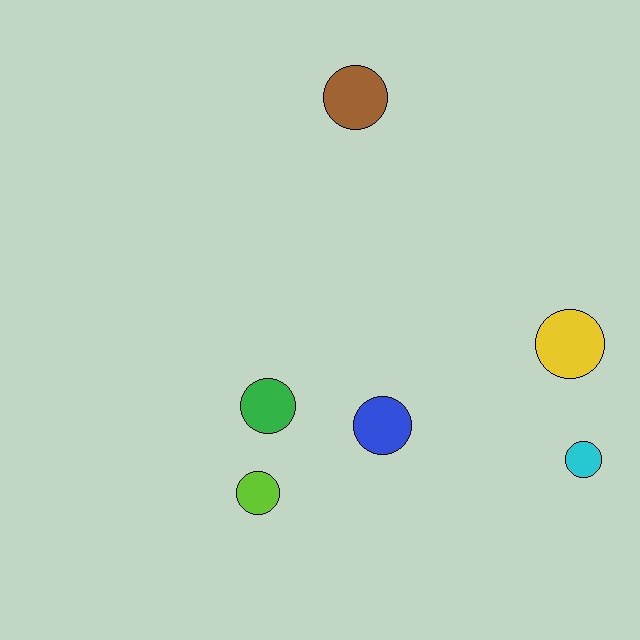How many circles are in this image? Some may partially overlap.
There are 6 circles.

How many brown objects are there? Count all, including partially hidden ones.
There is 1 brown object.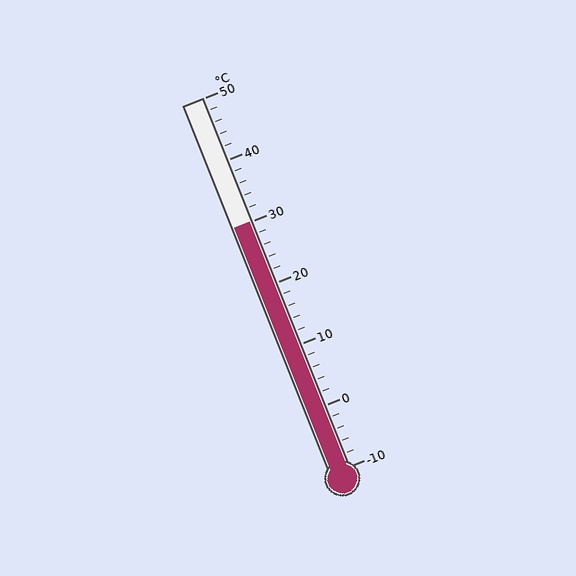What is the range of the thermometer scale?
The thermometer scale ranges from -10°C to 50°C.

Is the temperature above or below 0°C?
The temperature is above 0°C.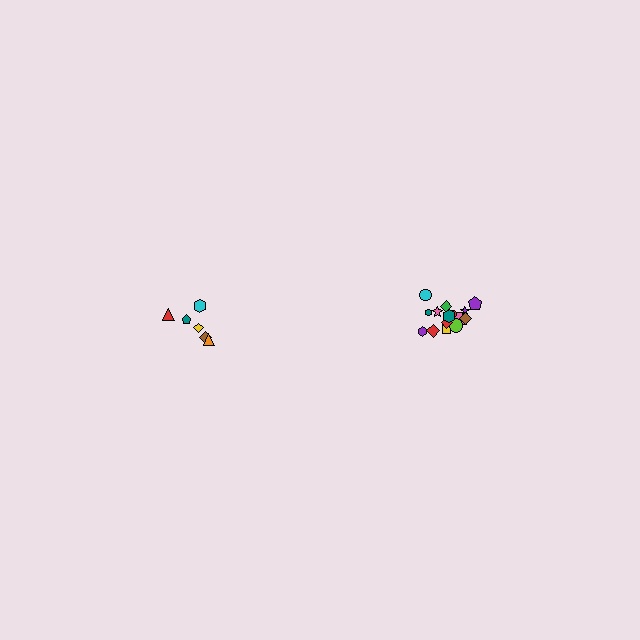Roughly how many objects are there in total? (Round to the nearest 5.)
Roughly 20 objects in total.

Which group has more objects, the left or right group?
The right group.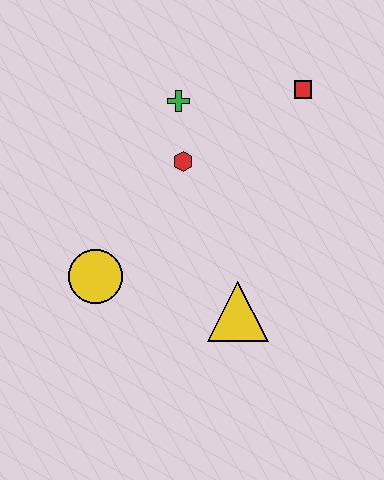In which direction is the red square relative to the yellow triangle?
The red square is above the yellow triangle.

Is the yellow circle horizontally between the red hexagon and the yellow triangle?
No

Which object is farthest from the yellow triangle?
The red square is farthest from the yellow triangle.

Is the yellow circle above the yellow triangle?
Yes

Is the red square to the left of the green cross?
No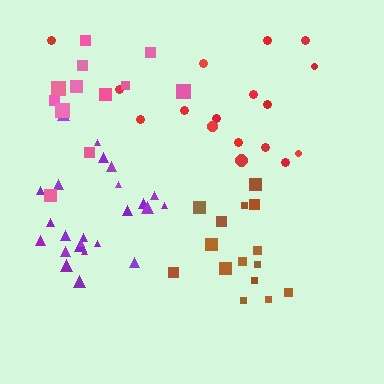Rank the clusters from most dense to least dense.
purple, brown, pink, red.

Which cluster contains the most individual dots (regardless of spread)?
Purple (25).